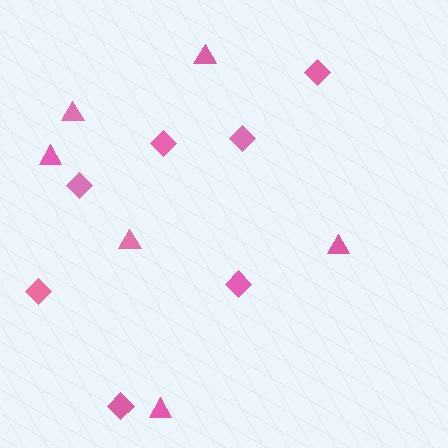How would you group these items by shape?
There are 2 groups: one group of triangles (6) and one group of diamonds (7).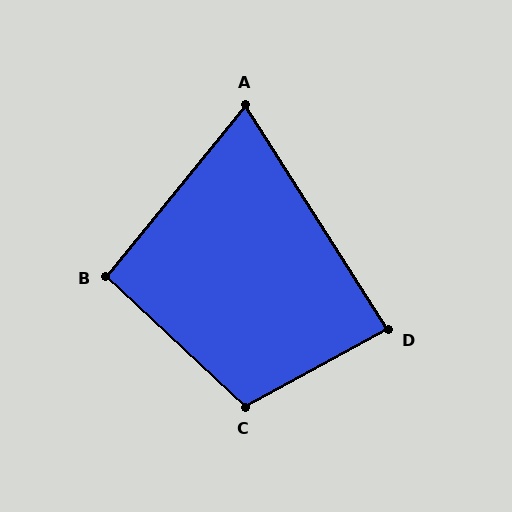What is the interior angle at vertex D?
Approximately 86 degrees (approximately right).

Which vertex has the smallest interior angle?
A, at approximately 72 degrees.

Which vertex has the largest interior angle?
C, at approximately 108 degrees.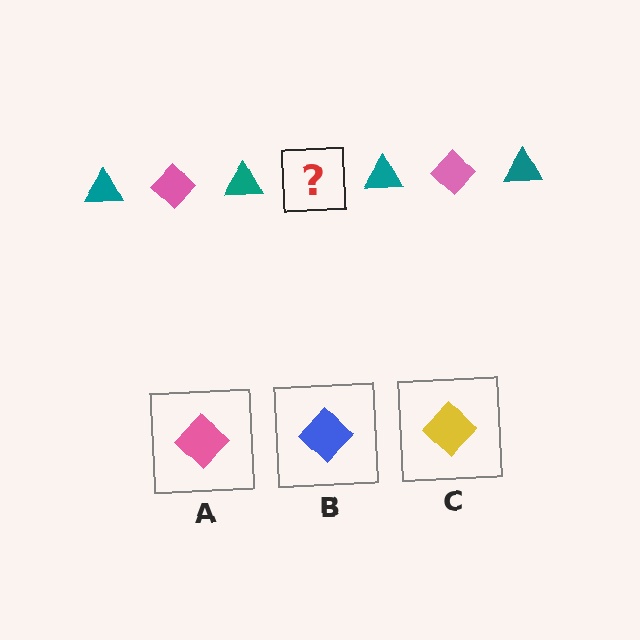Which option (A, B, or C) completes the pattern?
A.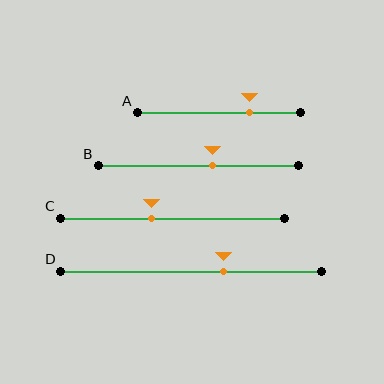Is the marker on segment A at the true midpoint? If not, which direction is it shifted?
No, the marker on segment A is shifted to the right by about 19% of the segment length.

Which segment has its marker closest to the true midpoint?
Segment B has its marker closest to the true midpoint.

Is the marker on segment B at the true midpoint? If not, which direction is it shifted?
No, the marker on segment B is shifted to the right by about 7% of the segment length.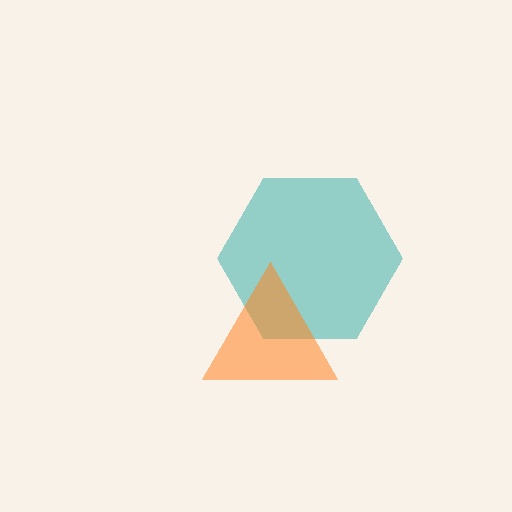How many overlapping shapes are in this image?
There are 2 overlapping shapes in the image.